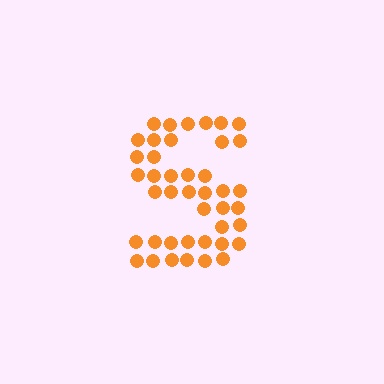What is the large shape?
The large shape is the letter S.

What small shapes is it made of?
It is made of small circles.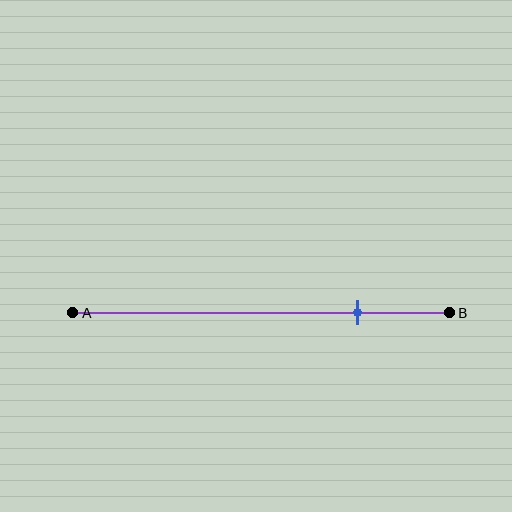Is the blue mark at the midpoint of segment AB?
No, the mark is at about 75% from A, not at the 50% midpoint.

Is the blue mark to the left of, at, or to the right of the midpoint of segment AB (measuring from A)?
The blue mark is to the right of the midpoint of segment AB.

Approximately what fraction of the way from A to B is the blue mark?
The blue mark is approximately 75% of the way from A to B.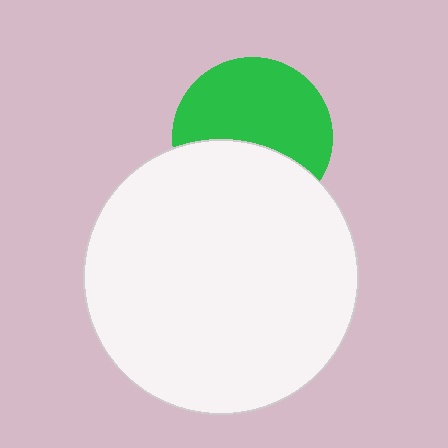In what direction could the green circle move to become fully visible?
The green circle could move up. That would shift it out from behind the white circle entirely.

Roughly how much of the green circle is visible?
About half of it is visible (roughly 60%).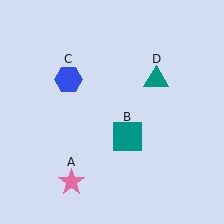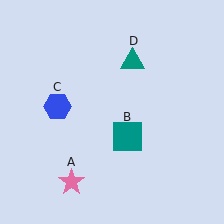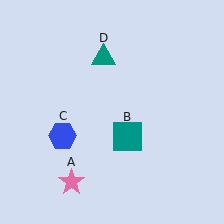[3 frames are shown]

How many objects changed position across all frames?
2 objects changed position: blue hexagon (object C), teal triangle (object D).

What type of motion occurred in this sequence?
The blue hexagon (object C), teal triangle (object D) rotated counterclockwise around the center of the scene.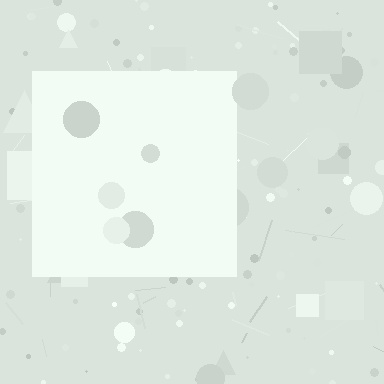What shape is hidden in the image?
A square is hidden in the image.